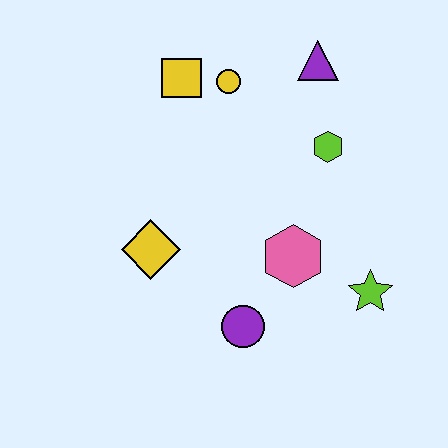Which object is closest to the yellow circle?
The yellow square is closest to the yellow circle.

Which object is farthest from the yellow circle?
The lime star is farthest from the yellow circle.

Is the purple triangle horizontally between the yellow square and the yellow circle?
No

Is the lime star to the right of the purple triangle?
Yes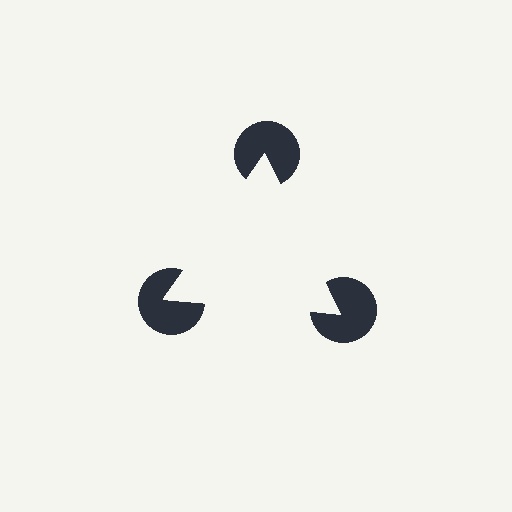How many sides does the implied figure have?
3 sides.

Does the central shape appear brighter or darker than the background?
It typically appears slightly brighter than the background, even though no actual brightness change is drawn.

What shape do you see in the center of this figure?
An illusory triangle — its edges are inferred from the aligned wedge cuts in the pac-man discs, not physically drawn.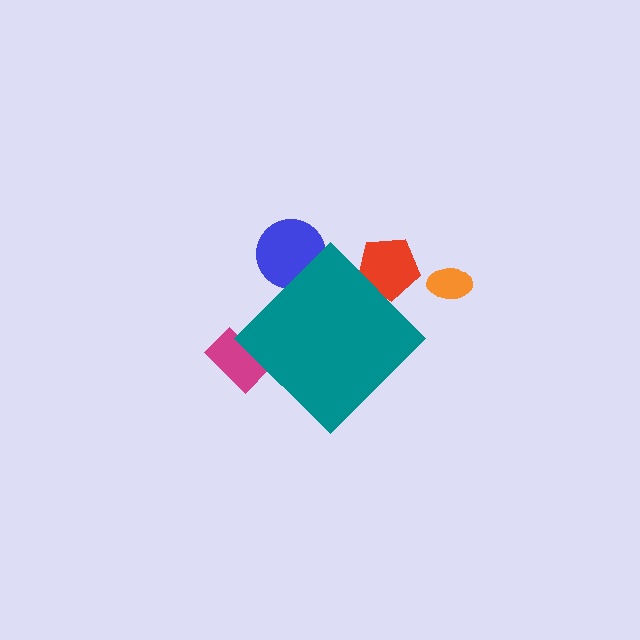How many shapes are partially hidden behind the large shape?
3 shapes are partially hidden.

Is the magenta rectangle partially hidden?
Yes, the magenta rectangle is partially hidden behind the teal diamond.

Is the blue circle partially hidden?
Yes, the blue circle is partially hidden behind the teal diamond.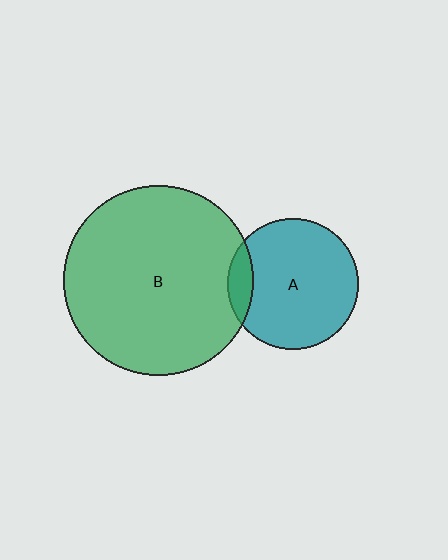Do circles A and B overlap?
Yes.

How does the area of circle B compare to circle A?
Approximately 2.1 times.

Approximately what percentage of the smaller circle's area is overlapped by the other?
Approximately 10%.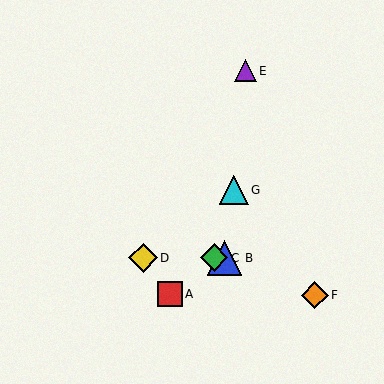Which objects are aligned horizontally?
Objects B, C, D are aligned horizontally.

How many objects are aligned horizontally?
3 objects (B, C, D) are aligned horizontally.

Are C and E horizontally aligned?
No, C is at y≈258 and E is at y≈71.